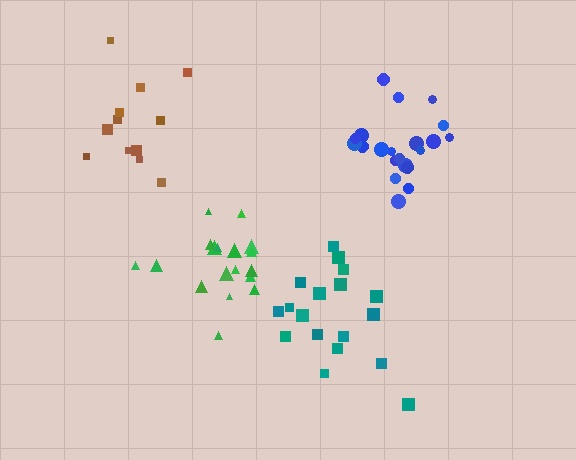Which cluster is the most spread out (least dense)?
Brown.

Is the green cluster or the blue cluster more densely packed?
Blue.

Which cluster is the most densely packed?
Blue.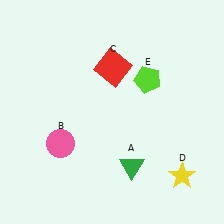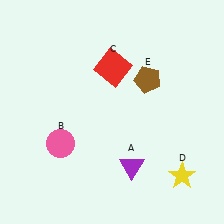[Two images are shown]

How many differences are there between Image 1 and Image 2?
There are 2 differences between the two images.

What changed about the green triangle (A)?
In Image 1, A is green. In Image 2, it changed to purple.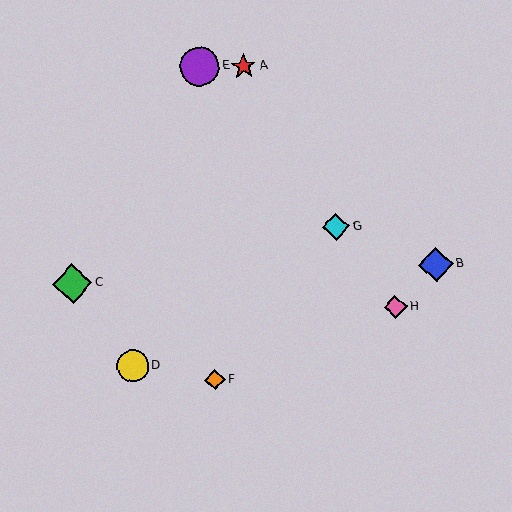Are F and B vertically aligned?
No, F is at x≈215 and B is at x≈436.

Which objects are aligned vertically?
Objects E, F are aligned vertically.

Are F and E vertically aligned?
Yes, both are at x≈215.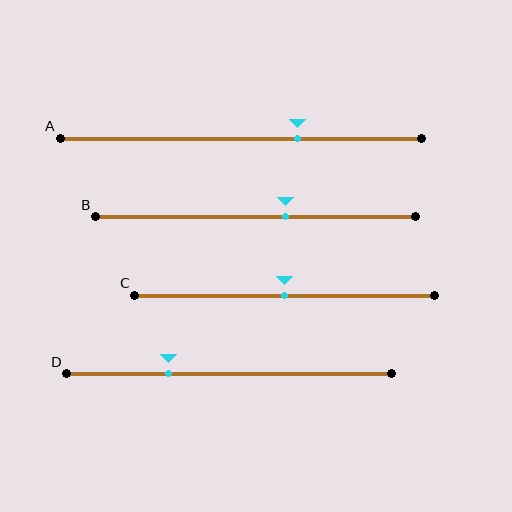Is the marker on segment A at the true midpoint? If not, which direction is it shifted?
No, the marker on segment A is shifted to the right by about 16% of the segment length.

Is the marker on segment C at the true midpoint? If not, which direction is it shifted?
Yes, the marker on segment C is at the true midpoint.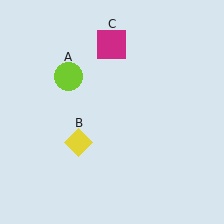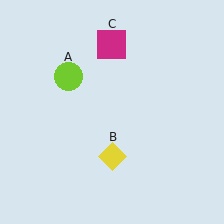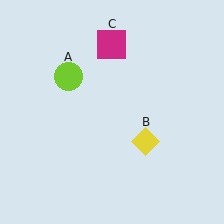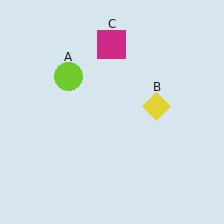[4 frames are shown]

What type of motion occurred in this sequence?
The yellow diamond (object B) rotated counterclockwise around the center of the scene.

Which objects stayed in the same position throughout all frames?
Lime circle (object A) and magenta square (object C) remained stationary.